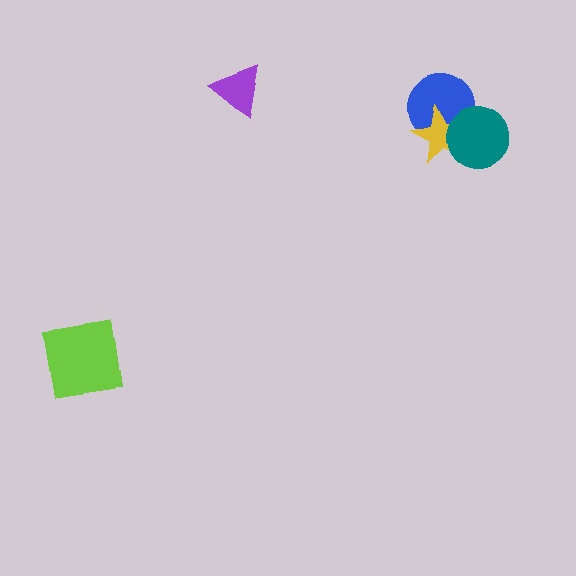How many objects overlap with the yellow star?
2 objects overlap with the yellow star.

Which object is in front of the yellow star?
The teal circle is in front of the yellow star.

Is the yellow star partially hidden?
Yes, it is partially covered by another shape.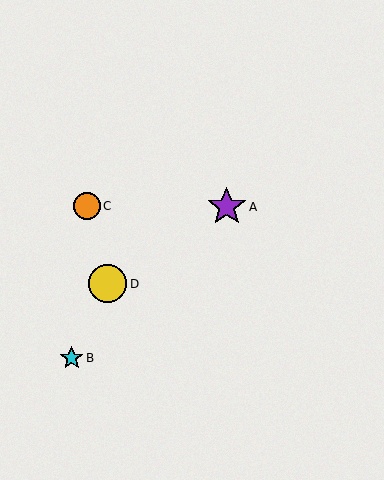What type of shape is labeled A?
Shape A is a purple star.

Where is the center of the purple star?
The center of the purple star is at (227, 207).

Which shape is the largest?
The purple star (labeled A) is the largest.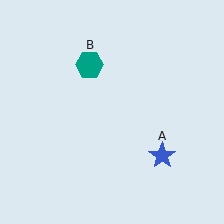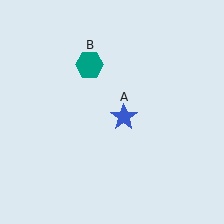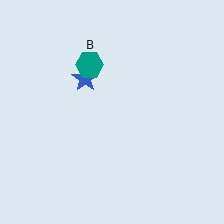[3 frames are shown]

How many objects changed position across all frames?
1 object changed position: blue star (object A).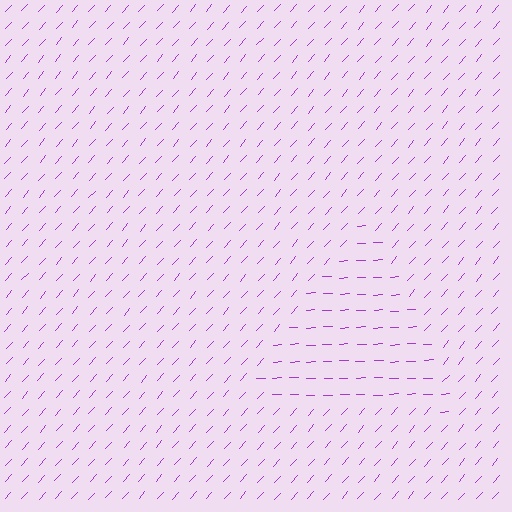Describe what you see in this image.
The image is filled with small purple line segments. A triangle region in the image has lines oriented differently from the surrounding lines, creating a visible texture boundary.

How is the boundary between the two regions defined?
The boundary is defined purely by a change in line orientation (approximately 45 degrees difference). All lines are the same color and thickness.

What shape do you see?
I see a triangle.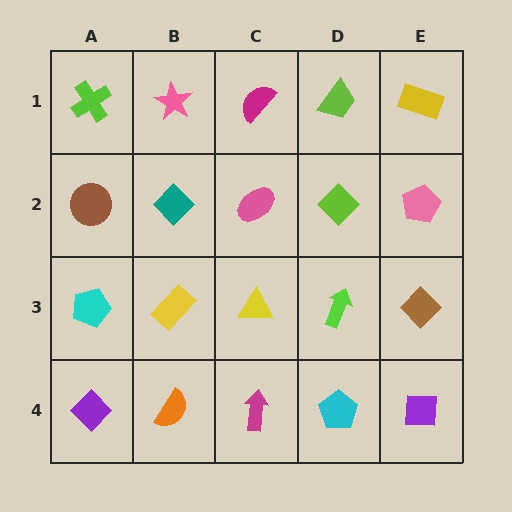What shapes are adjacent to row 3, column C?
A pink ellipse (row 2, column C), a magenta arrow (row 4, column C), a yellow rectangle (row 3, column B), a lime arrow (row 3, column D).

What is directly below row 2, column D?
A lime arrow.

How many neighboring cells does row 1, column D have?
3.